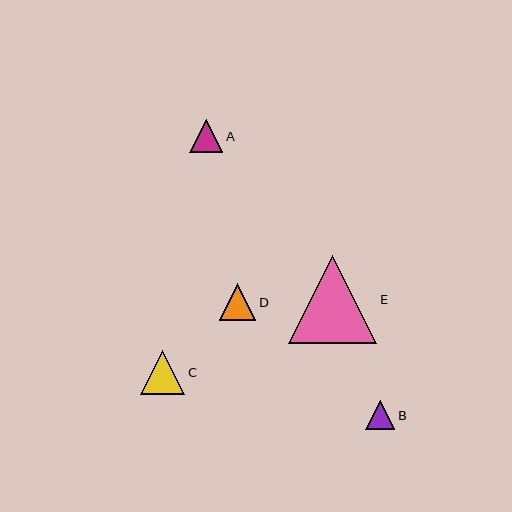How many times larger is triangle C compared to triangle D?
Triangle C is approximately 1.2 times the size of triangle D.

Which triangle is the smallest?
Triangle B is the smallest with a size of approximately 29 pixels.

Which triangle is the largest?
Triangle E is the largest with a size of approximately 88 pixels.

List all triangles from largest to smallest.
From largest to smallest: E, C, D, A, B.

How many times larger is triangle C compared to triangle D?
Triangle C is approximately 1.2 times the size of triangle D.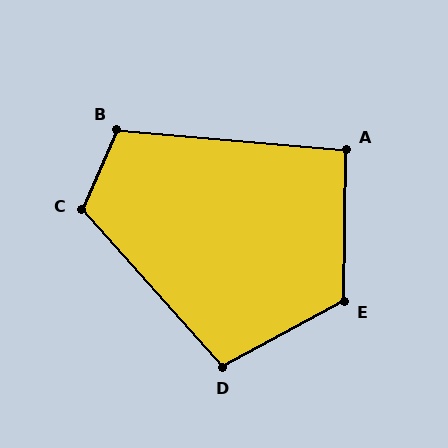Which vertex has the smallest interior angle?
A, at approximately 94 degrees.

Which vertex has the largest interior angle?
E, at approximately 119 degrees.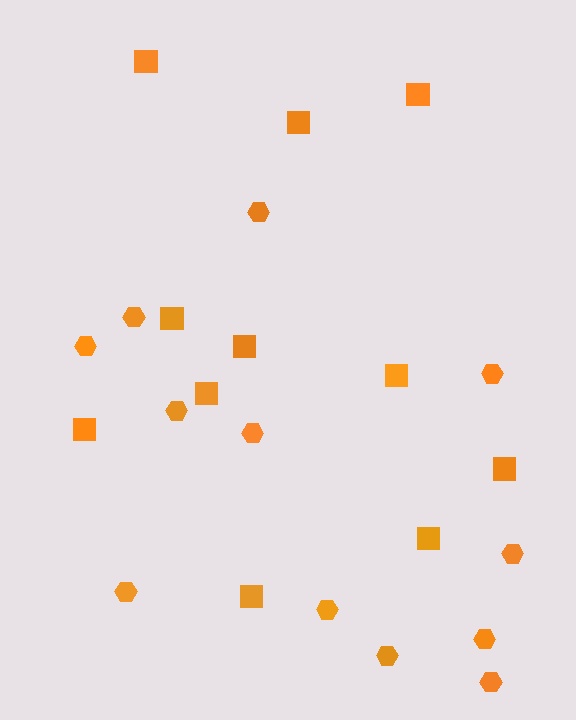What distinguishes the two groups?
There are 2 groups: one group of hexagons (12) and one group of squares (11).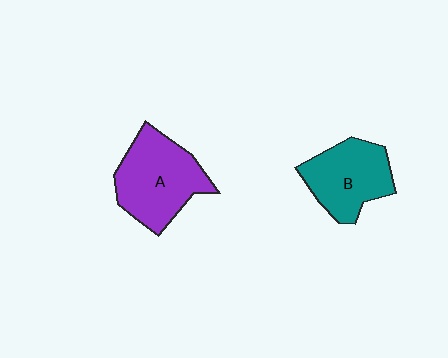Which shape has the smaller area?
Shape B (teal).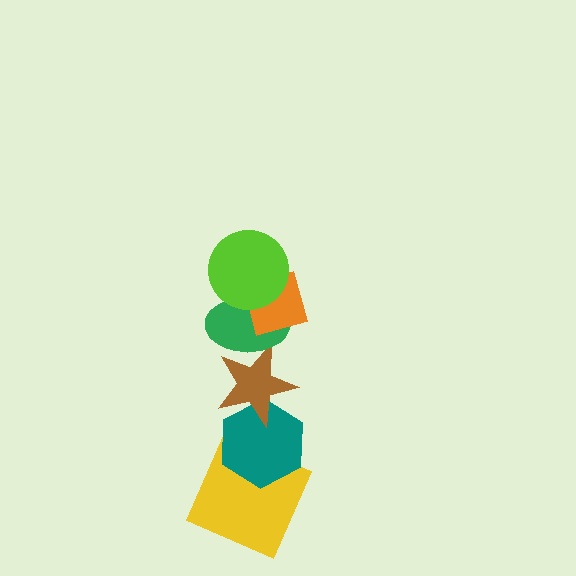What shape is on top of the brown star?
The green ellipse is on top of the brown star.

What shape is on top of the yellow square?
The teal hexagon is on top of the yellow square.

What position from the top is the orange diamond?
The orange diamond is 2nd from the top.